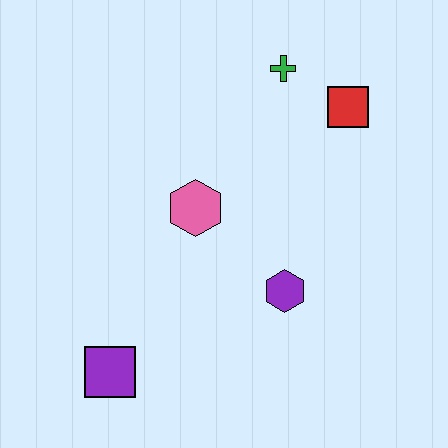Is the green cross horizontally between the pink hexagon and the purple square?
No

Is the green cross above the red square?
Yes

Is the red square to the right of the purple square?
Yes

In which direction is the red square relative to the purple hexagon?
The red square is above the purple hexagon.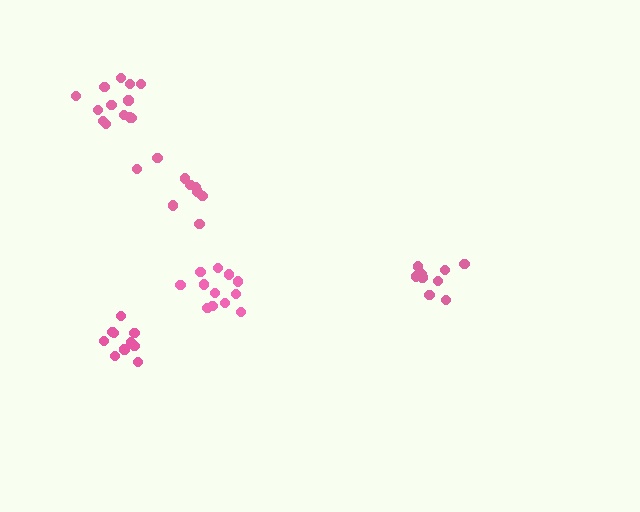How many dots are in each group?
Group 1: 9 dots, Group 2: 12 dots, Group 3: 10 dots, Group 4: 10 dots, Group 5: 13 dots (54 total).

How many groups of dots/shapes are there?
There are 5 groups.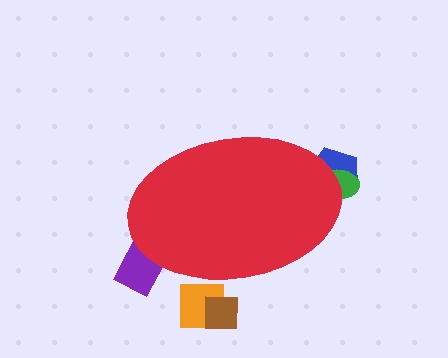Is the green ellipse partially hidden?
Yes, the green ellipse is partially hidden behind the red ellipse.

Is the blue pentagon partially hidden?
Yes, the blue pentagon is partially hidden behind the red ellipse.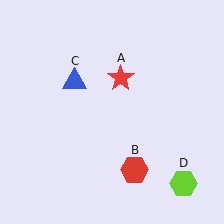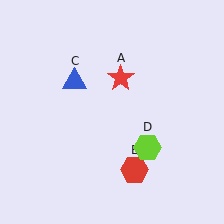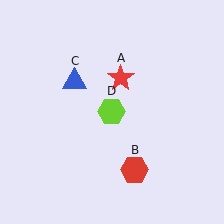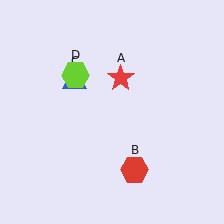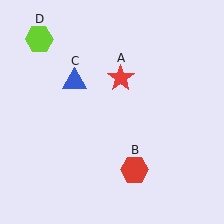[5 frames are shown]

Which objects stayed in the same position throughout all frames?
Red star (object A) and red hexagon (object B) and blue triangle (object C) remained stationary.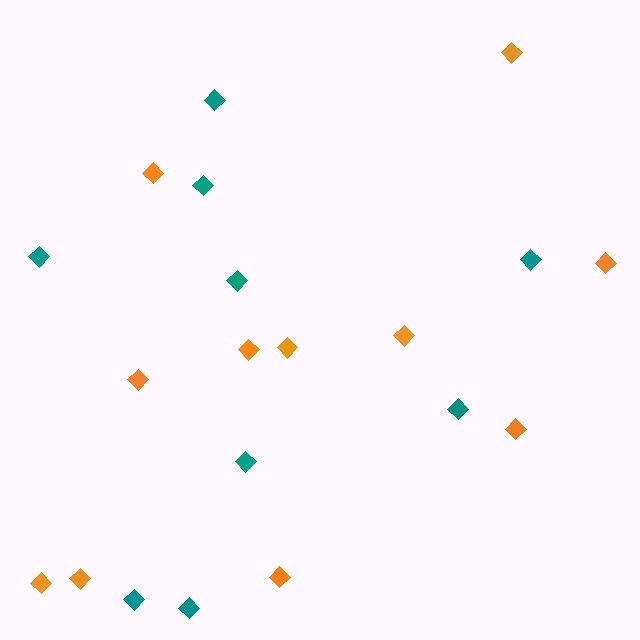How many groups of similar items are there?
There are 2 groups: one group of teal diamonds (9) and one group of orange diamonds (11).